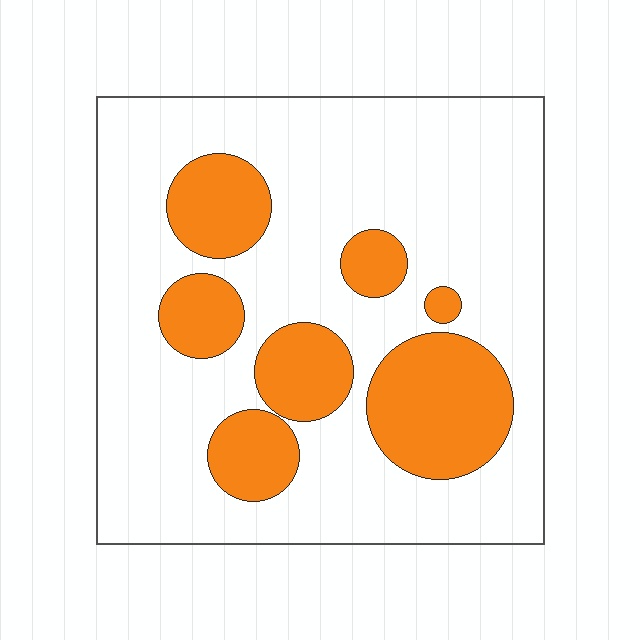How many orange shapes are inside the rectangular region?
7.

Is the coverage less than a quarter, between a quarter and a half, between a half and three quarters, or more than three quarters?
Between a quarter and a half.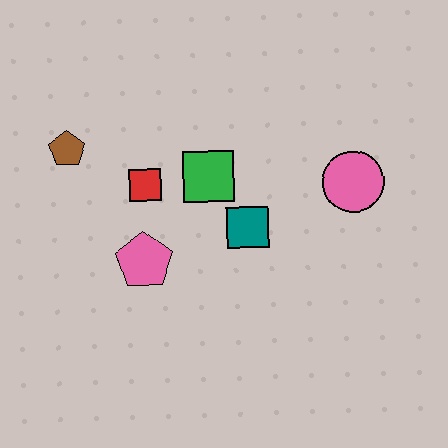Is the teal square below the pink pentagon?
No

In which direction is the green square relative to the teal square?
The green square is above the teal square.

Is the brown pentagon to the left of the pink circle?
Yes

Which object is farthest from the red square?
The pink circle is farthest from the red square.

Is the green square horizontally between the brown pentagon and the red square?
No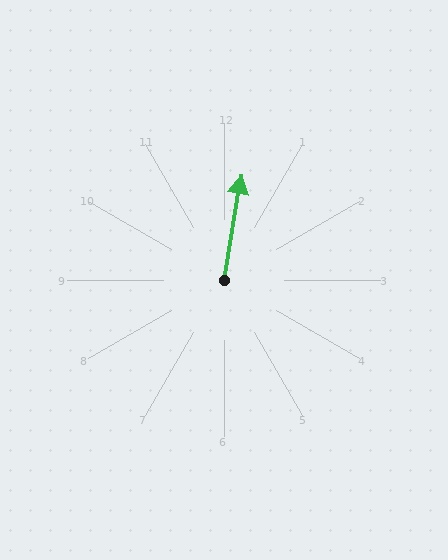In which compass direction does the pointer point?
North.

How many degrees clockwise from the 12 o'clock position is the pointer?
Approximately 9 degrees.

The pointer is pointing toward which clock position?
Roughly 12 o'clock.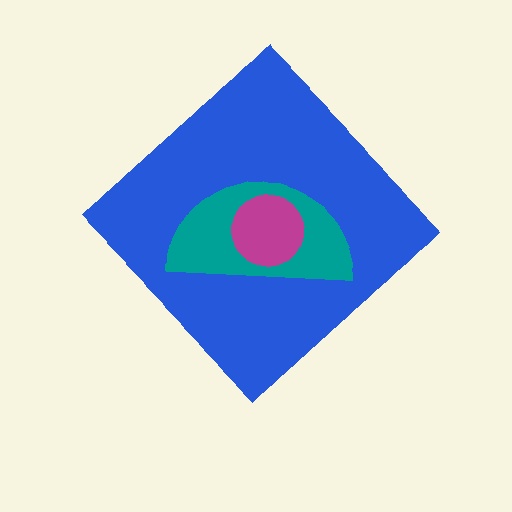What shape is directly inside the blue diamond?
The teal semicircle.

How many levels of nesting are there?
3.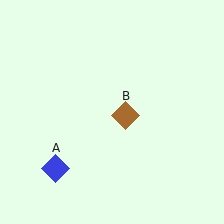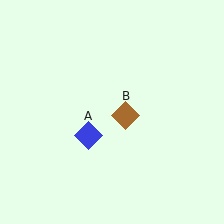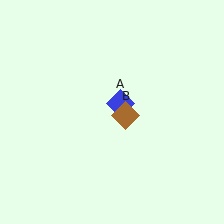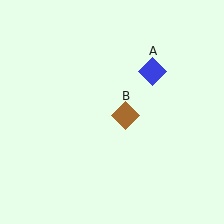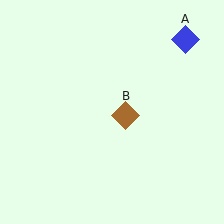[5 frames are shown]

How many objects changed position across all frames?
1 object changed position: blue diamond (object A).